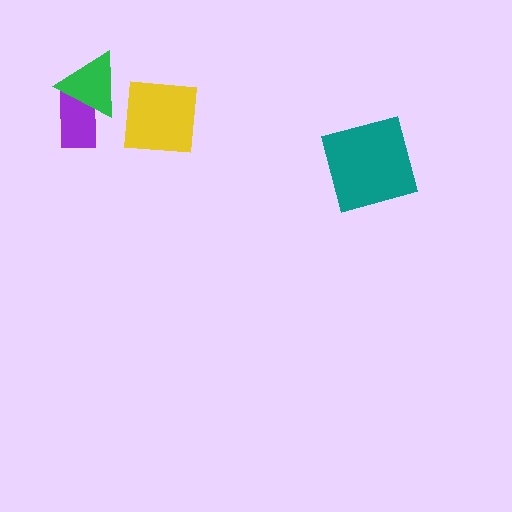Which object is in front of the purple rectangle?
The green triangle is in front of the purple rectangle.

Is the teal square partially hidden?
No, no other shape covers it.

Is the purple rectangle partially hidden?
Yes, it is partially covered by another shape.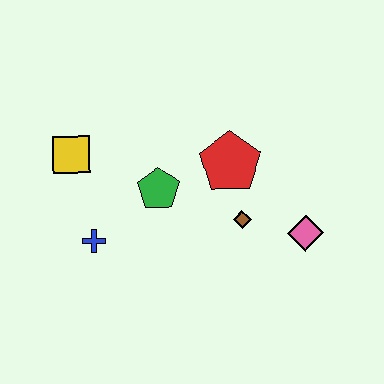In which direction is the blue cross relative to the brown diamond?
The blue cross is to the left of the brown diamond.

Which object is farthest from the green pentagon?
The pink diamond is farthest from the green pentagon.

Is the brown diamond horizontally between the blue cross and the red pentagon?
No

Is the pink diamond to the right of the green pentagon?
Yes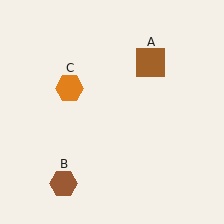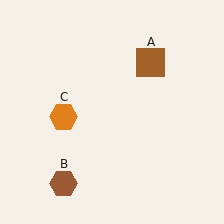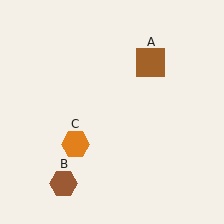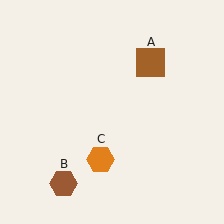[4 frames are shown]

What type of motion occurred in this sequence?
The orange hexagon (object C) rotated counterclockwise around the center of the scene.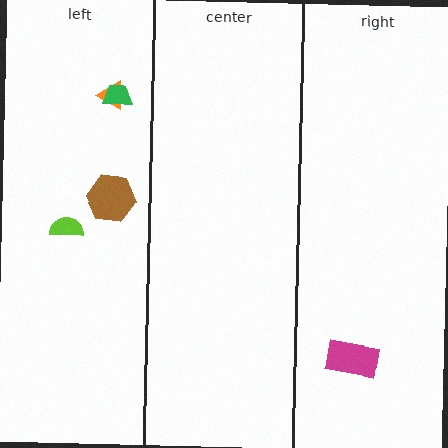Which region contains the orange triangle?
The left region.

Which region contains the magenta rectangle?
The right region.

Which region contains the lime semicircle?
The left region.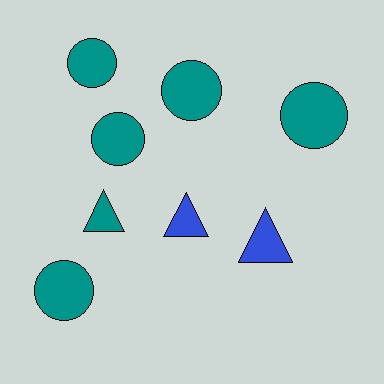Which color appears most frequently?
Teal, with 6 objects.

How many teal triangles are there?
There is 1 teal triangle.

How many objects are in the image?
There are 8 objects.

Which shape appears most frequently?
Circle, with 5 objects.